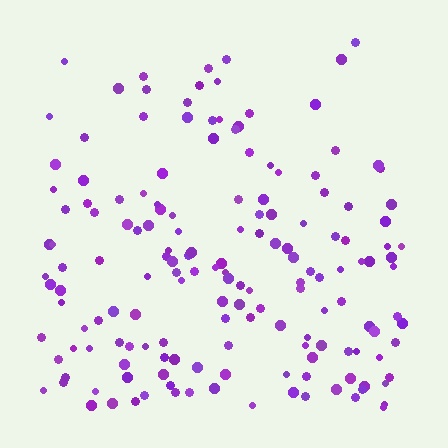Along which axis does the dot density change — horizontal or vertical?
Vertical.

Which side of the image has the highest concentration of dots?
The bottom.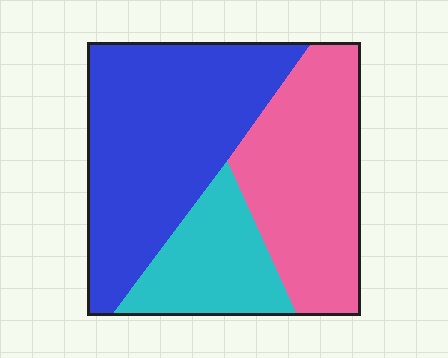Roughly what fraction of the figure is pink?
Pink takes up about one third (1/3) of the figure.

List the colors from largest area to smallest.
From largest to smallest: blue, pink, cyan.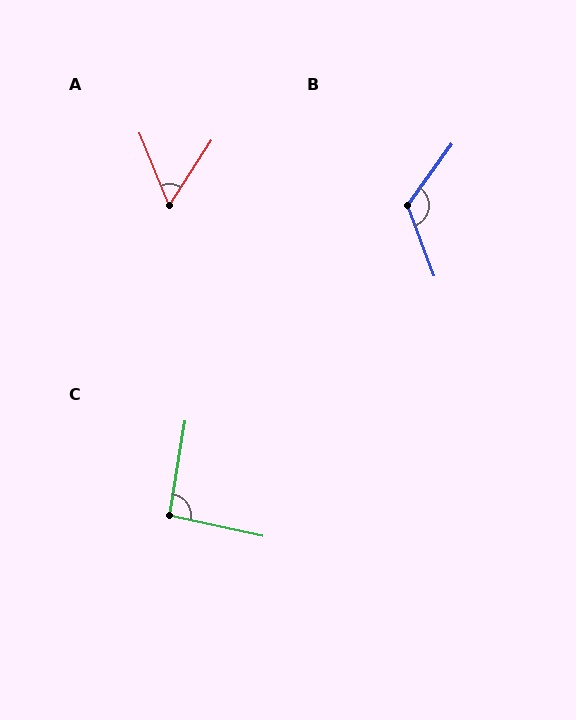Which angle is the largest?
B, at approximately 124 degrees.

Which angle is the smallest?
A, at approximately 55 degrees.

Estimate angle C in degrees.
Approximately 93 degrees.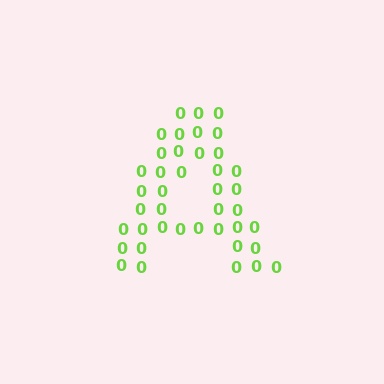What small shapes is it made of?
It is made of small digit 0's.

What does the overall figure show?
The overall figure shows the letter A.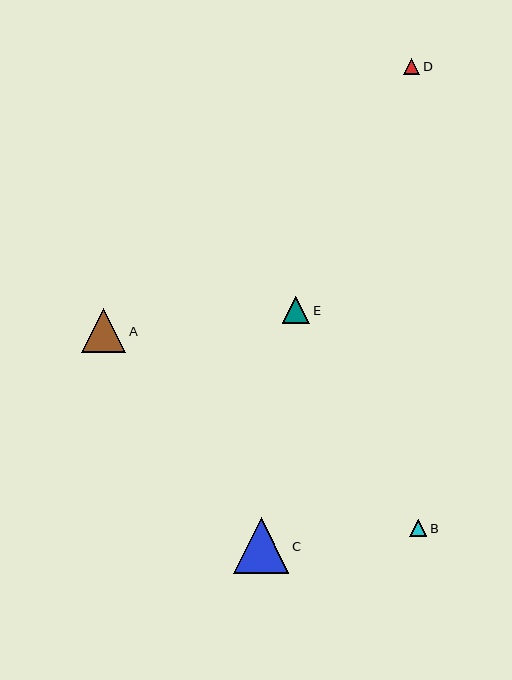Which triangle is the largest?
Triangle C is the largest with a size of approximately 55 pixels.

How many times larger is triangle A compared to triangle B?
Triangle A is approximately 2.5 times the size of triangle B.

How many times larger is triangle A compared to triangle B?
Triangle A is approximately 2.5 times the size of triangle B.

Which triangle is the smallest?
Triangle D is the smallest with a size of approximately 16 pixels.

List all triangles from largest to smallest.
From largest to smallest: C, A, E, B, D.